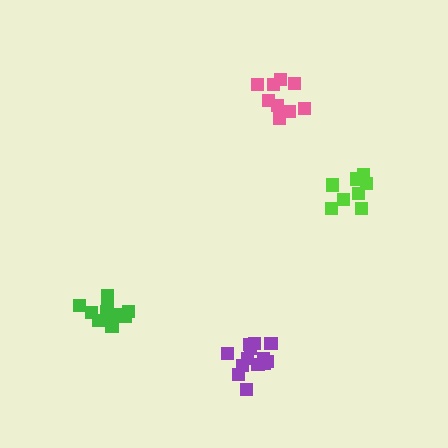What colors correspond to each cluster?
The clusters are colored: pink, green, purple, lime.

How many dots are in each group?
Group 1: 9 dots, Group 2: 11 dots, Group 3: 14 dots, Group 4: 8 dots (42 total).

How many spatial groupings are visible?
There are 4 spatial groupings.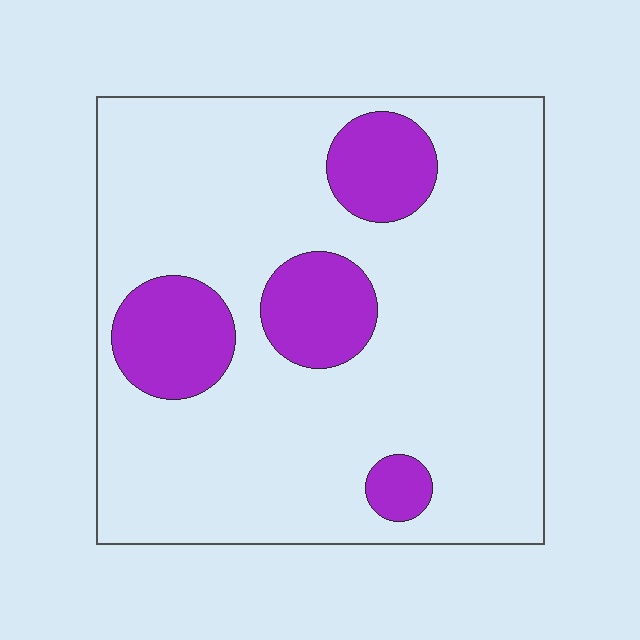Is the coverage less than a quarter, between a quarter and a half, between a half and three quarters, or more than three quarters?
Less than a quarter.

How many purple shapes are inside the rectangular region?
4.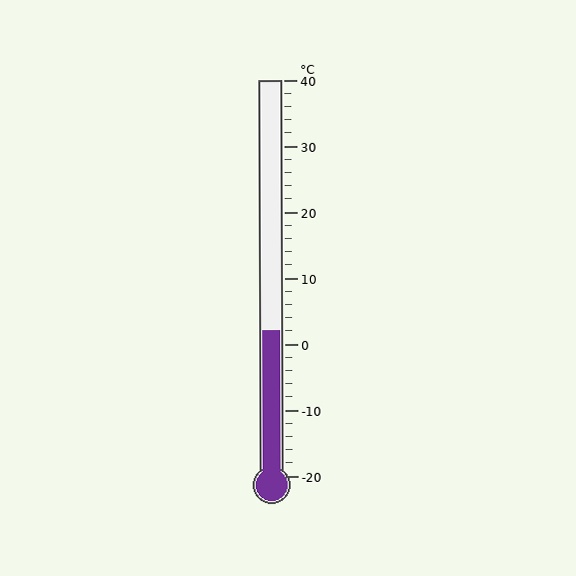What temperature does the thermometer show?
The thermometer shows approximately 2°C.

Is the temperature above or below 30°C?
The temperature is below 30°C.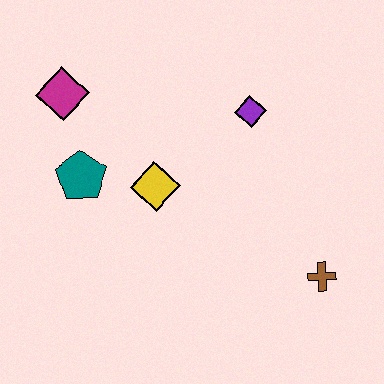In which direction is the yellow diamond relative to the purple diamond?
The yellow diamond is to the left of the purple diamond.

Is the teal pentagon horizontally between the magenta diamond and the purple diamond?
Yes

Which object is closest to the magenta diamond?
The teal pentagon is closest to the magenta diamond.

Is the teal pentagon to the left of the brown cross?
Yes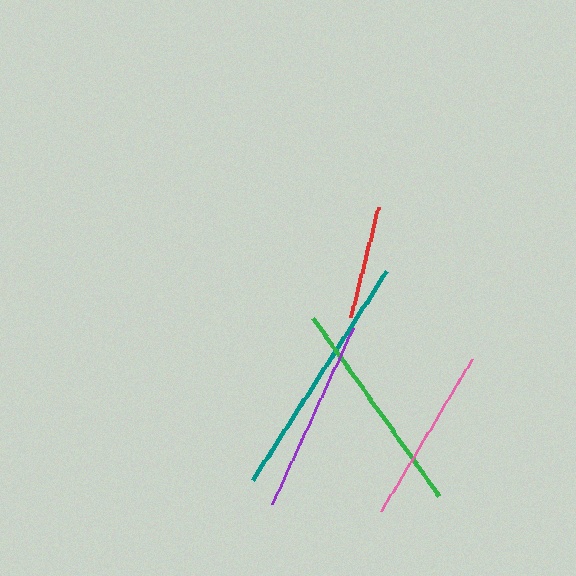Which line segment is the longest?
The teal line is the longest at approximately 248 pixels.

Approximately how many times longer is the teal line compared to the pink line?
The teal line is approximately 1.4 times the length of the pink line.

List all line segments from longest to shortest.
From longest to shortest: teal, green, purple, pink, red.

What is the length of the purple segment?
The purple segment is approximately 193 pixels long.